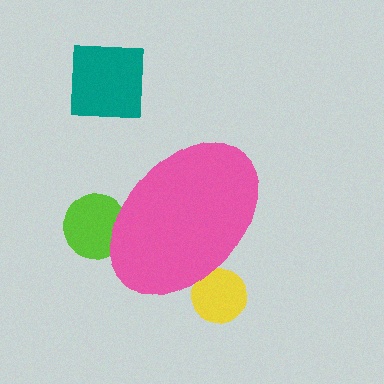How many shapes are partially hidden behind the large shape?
2 shapes are partially hidden.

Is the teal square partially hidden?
No, the teal square is fully visible.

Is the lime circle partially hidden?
Yes, the lime circle is partially hidden behind the pink ellipse.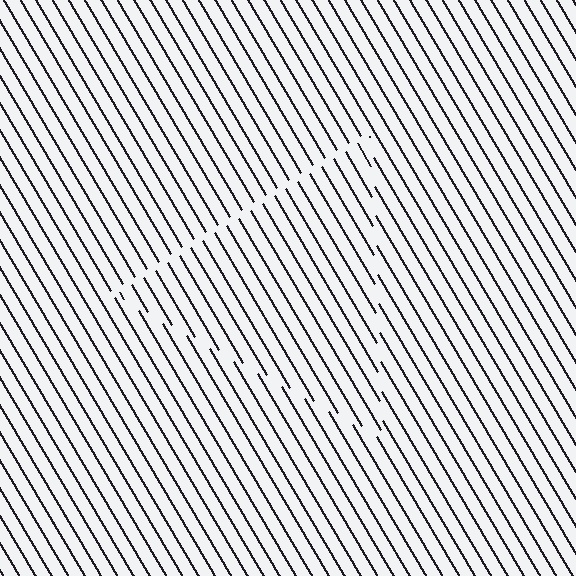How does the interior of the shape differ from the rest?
The interior of the shape contains the same grating, shifted by half a period — the contour is defined by the phase discontinuity where line-ends from the inner and outer gratings abut.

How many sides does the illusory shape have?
3 sides — the line-ends trace a triangle.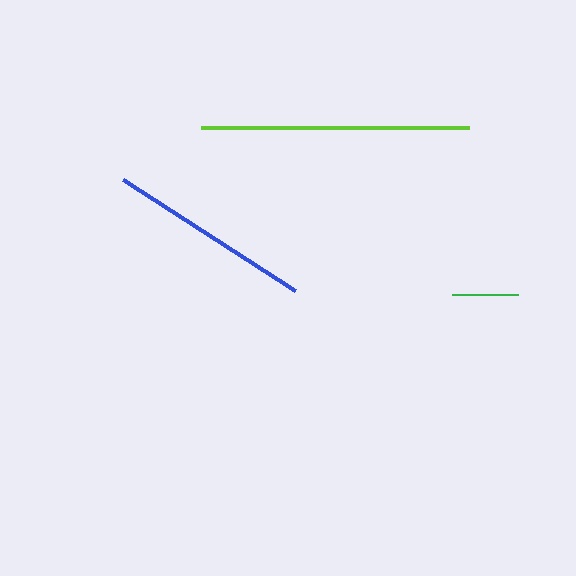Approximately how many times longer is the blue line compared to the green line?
The blue line is approximately 3.1 times the length of the green line.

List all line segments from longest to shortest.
From longest to shortest: lime, blue, green.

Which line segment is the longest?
The lime line is the longest at approximately 268 pixels.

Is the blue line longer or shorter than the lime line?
The lime line is longer than the blue line.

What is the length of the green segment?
The green segment is approximately 66 pixels long.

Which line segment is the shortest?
The green line is the shortest at approximately 66 pixels.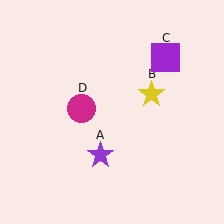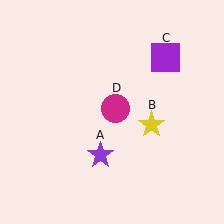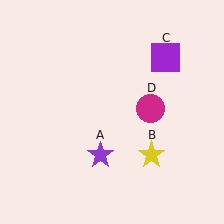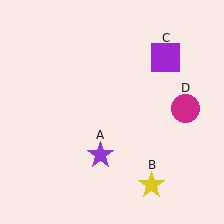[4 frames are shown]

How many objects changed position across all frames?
2 objects changed position: yellow star (object B), magenta circle (object D).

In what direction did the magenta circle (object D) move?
The magenta circle (object D) moved right.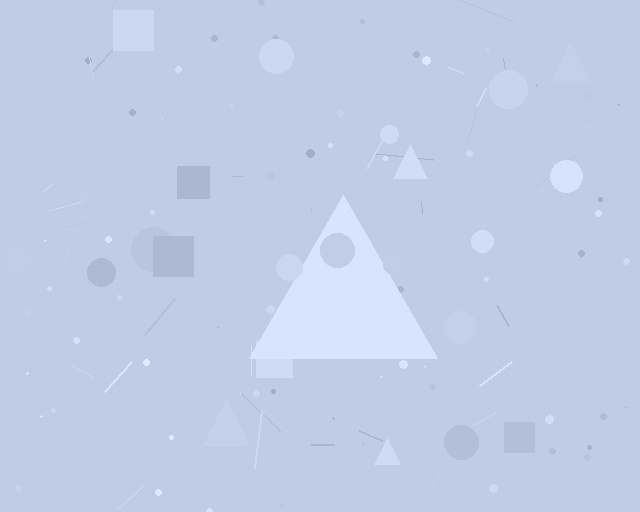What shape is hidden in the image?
A triangle is hidden in the image.